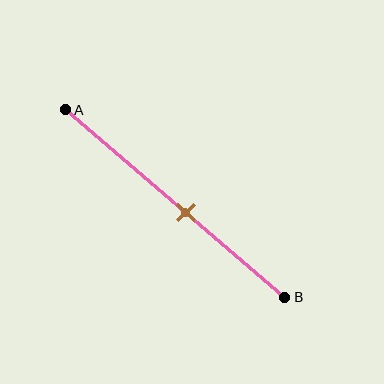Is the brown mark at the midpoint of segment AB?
No, the mark is at about 55% from A, not at the 50% midpoint.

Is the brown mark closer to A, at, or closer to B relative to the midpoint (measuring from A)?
The brown mark is closer to point B than the midpoint of segment AB.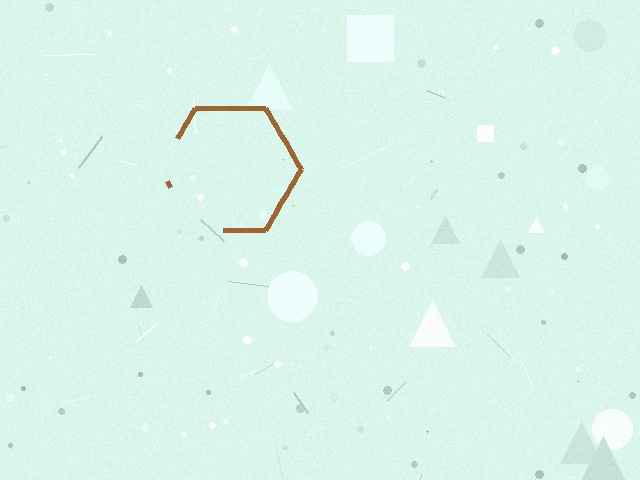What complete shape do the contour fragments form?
The contour fragments form a hexagon.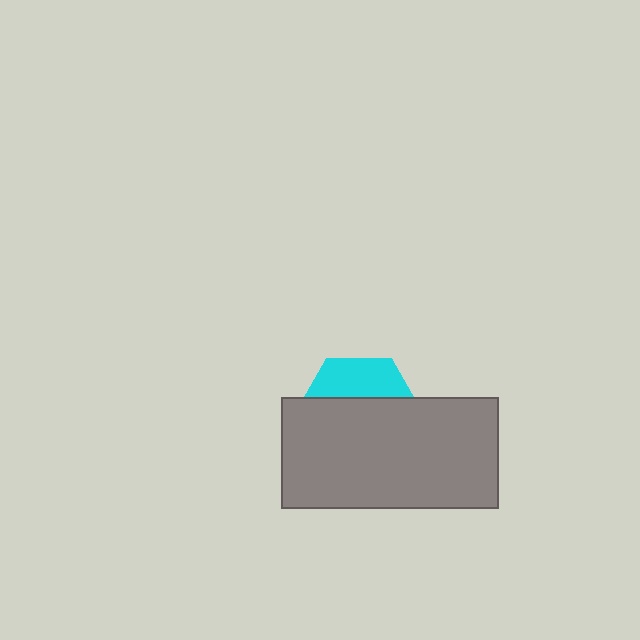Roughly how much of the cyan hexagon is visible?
A small part of it is visible (roughly 32%).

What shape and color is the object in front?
The object in front is a gray rectangle.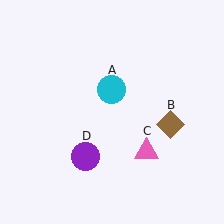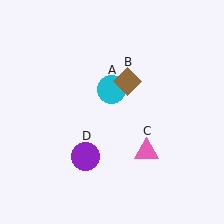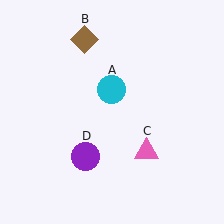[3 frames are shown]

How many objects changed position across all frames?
1 object changed position: brown diamond (object B).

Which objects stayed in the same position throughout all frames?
Cyan circle (object A) and pink triangle (object C) and purple circle (object D) remained stationary.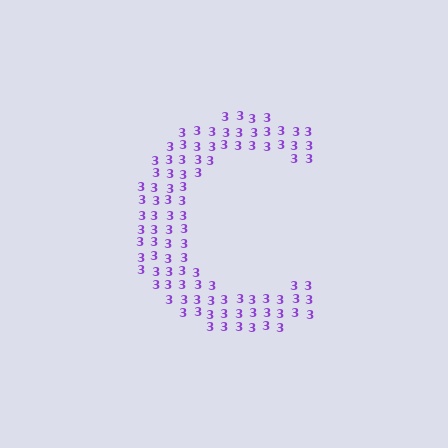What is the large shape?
The large shape is the letter C.